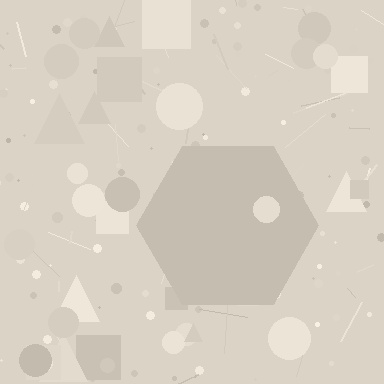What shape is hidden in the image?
A hexagon is hidden in the image.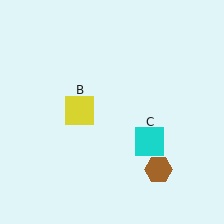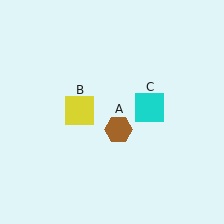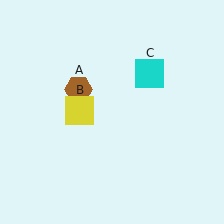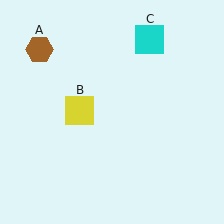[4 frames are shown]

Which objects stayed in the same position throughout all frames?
Yellow square (object B) remained stationary.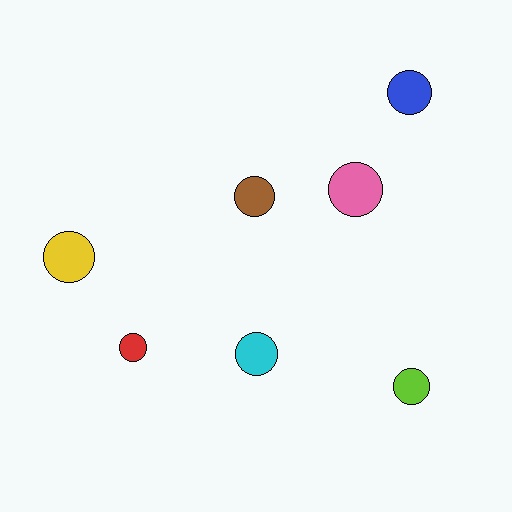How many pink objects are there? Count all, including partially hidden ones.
There is 1 pink object.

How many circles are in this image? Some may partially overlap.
There are 7 circles.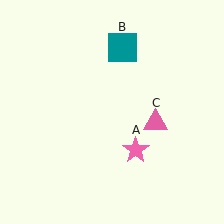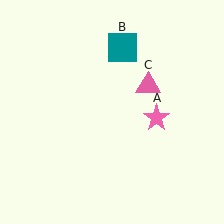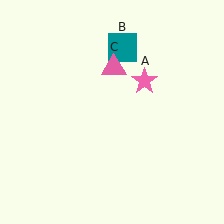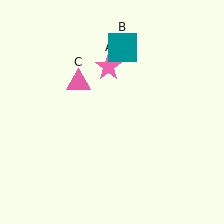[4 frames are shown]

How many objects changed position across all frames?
2 objects changed position: pink star (object A), pink triangle (object C).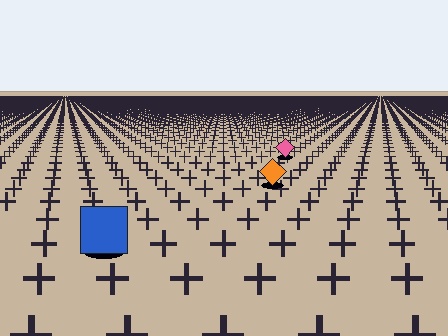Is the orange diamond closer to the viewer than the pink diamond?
Yes. The orange diamond is closer — you can tell from the texture gradient: the ground texture is coarser near it.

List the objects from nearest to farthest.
From nearest to farthest: the blue square, the orange diamond, the pink diamond.